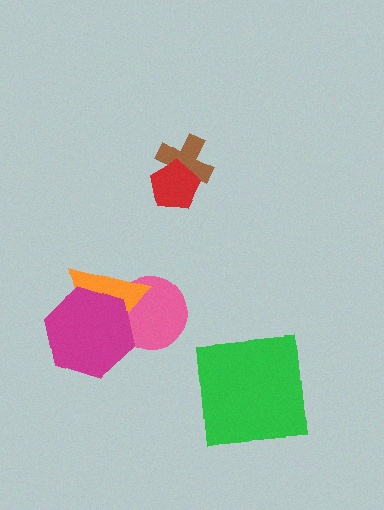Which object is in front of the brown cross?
The red pentagon is in front of the brown cross.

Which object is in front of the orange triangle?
The magenta hexagon is in front of the orange triangle.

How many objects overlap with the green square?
0 objects overlap with the green square.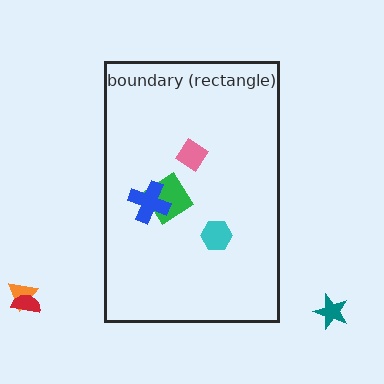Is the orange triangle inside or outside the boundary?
Outside.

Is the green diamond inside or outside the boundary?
Inside.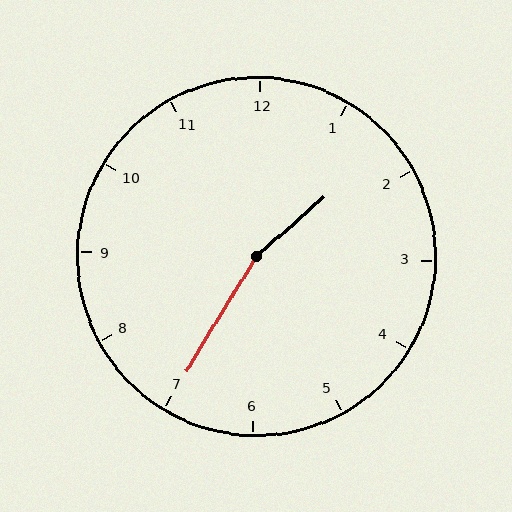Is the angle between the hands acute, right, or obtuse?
It is obtuse.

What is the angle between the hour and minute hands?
Approximately 162 degrees.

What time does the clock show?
1:35.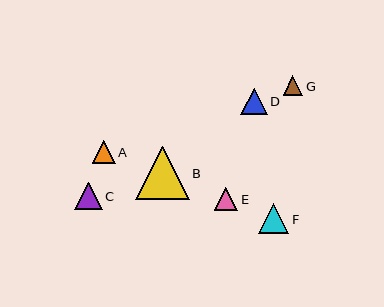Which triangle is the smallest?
Triangle G is the smallest with a size of approximately 20 pixels.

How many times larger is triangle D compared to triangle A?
Triangle D is approximately 1.1 times the size of triangle A.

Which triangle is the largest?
Triangle B is the largest with a size of approximately 53 pixels.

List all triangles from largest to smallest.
From largest to smallest: B, F, C, D, E, A, G.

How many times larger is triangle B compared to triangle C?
Triangle B is approximately 2.0 times the size of triangle C.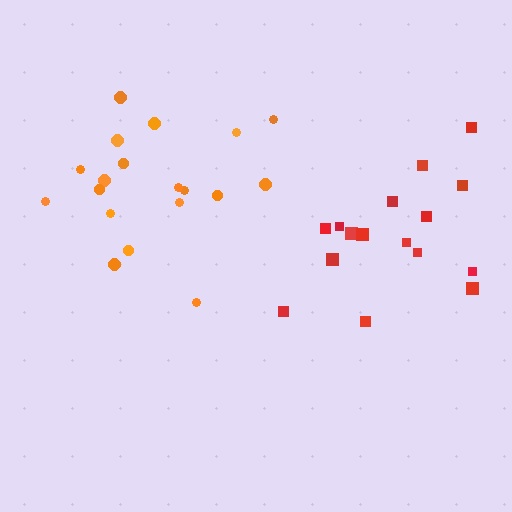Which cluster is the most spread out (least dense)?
Red.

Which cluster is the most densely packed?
Orange.